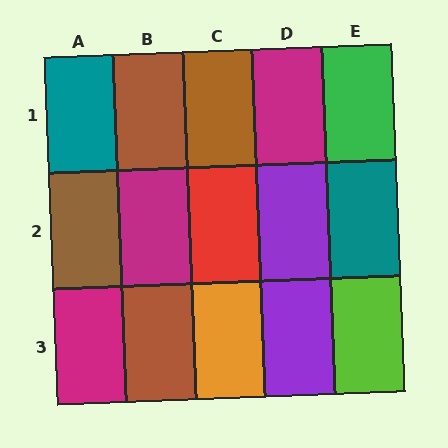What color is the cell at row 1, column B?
Brown.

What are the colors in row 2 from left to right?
Brown, magenta, red, purple, teal.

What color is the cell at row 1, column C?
Brown.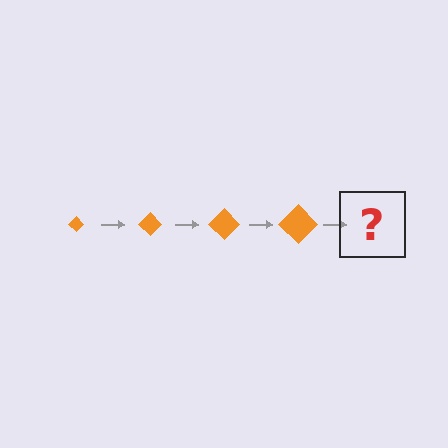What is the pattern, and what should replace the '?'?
The pattern is that the diamond gets progressively larger each step. The '?' should be an orange diamond, larger than the previous one.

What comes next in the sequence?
The next element should be an orange diamond, larger than the previous one.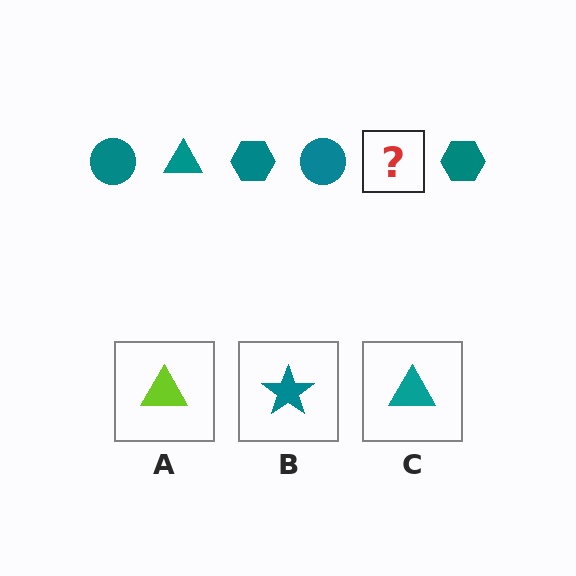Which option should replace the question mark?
Option C.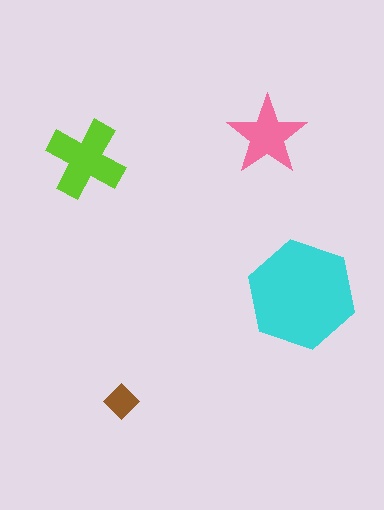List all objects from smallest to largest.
The brown diamond, the pink star, the lime cross, the cyan hexagon.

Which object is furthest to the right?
The cyan hexagon is rightmost.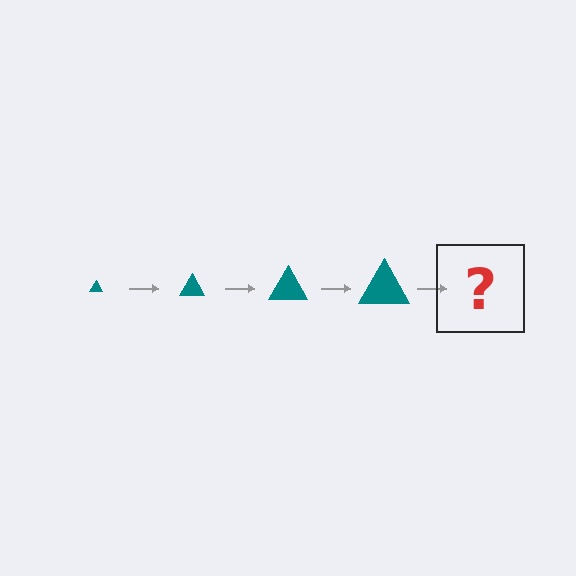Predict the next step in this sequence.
The next step is a teal triangle, larger than the previous one.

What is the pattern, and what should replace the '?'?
The pattern is that the triangle gets progressively larger each step. The '?' should be a teal triangle, larger than the previous one.